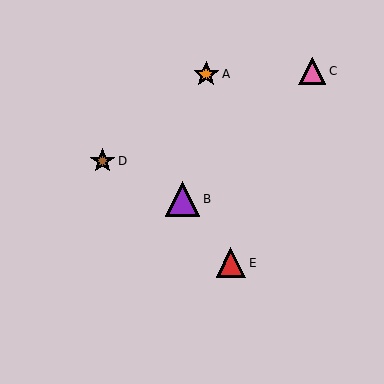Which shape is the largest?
The purple triangle (labeled B) is the largest.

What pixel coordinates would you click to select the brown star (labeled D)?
Click at (102, 161) to select the brown star D.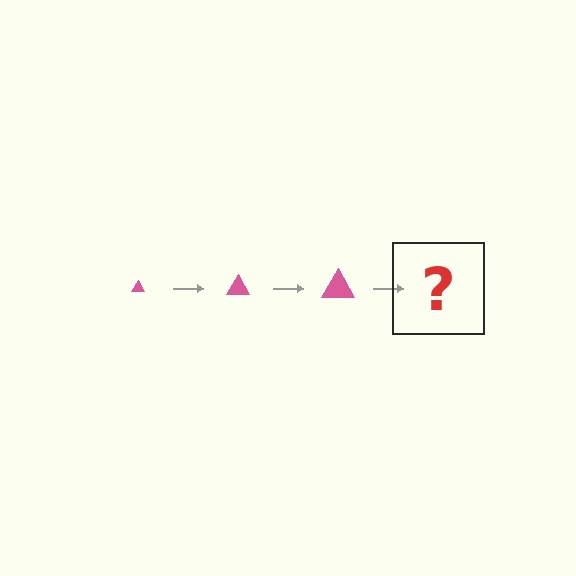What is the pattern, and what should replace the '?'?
The pattern is that the triangle gets progressively larger each step. The '?' should be a pink triangle, larger than the previous one.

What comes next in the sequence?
The next element should be a pink triangle, larger than the previous one.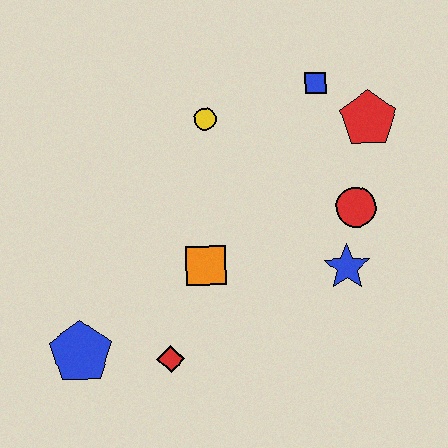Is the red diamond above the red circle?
No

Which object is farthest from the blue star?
The blue pentagon is farthest from the blue star.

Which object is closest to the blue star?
The red circle is closest to the blue star.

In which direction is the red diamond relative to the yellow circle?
The red diamond is below the yellow circle.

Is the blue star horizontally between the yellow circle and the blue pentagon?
No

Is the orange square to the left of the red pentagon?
Yes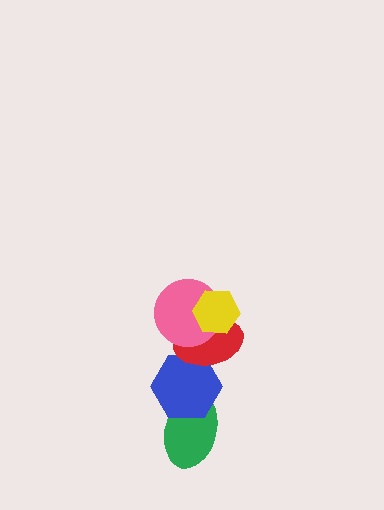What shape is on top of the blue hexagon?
The red ellipse is on top of the blue hexagon.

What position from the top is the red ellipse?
The red ellipse is 3rd from the top.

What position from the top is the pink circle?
The pink circle is 2nd from the top.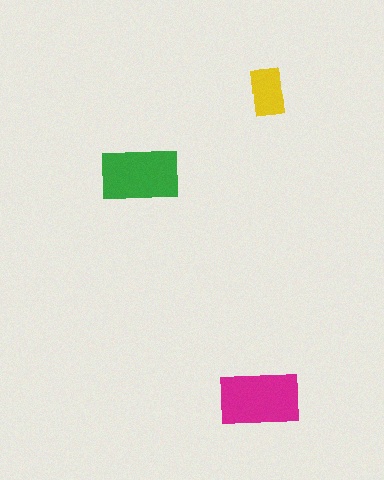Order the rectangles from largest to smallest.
the magenta one, the green one, the yellow one.